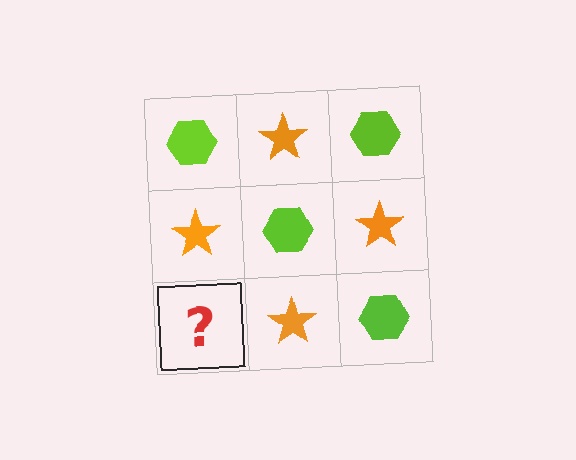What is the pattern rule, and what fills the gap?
The rule is that it alternates lime hexagon and orange star in a checkerboard pattern. The gap should be filled with a lime hexagon.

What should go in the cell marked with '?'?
The missing cell should contain a lime hexagon.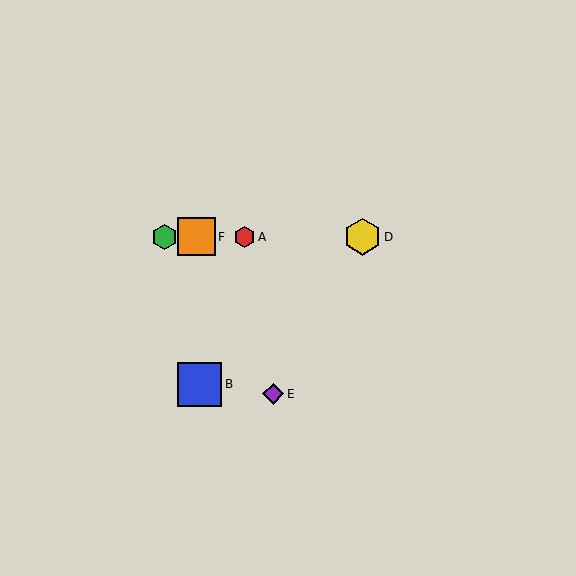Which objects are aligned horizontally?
Objects A, C, D, F are aligned horizontally.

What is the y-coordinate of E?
Object E is at y≈394.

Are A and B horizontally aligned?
No, A is at y≈237 and B is at y≈384.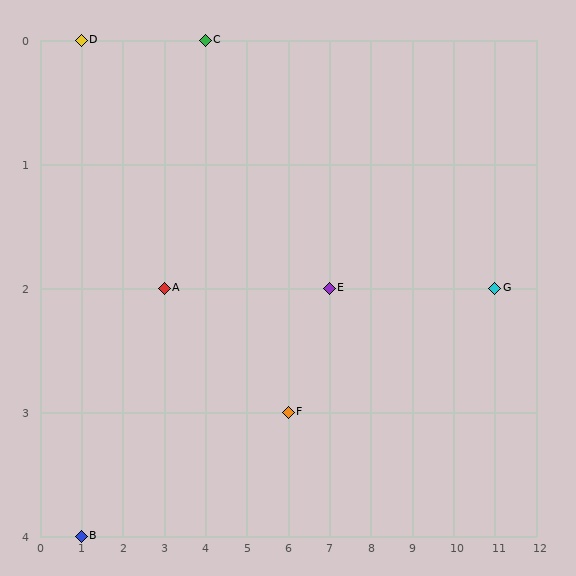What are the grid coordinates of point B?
Point B is at grid coordinates (1, 4).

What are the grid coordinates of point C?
Point C is at grid coordinates (4, 0).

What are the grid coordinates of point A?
Point A is at grid coordinates (3, 2).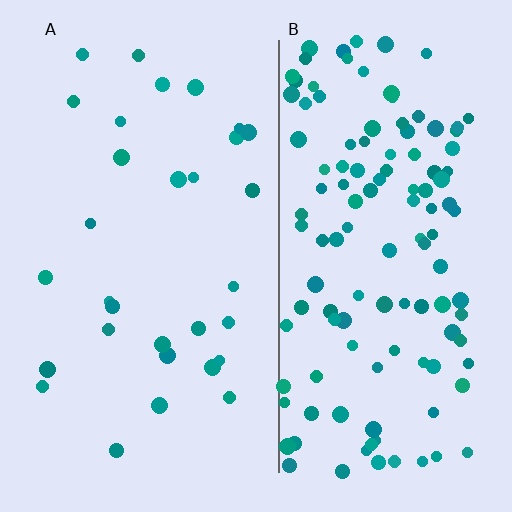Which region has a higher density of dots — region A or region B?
B (the right).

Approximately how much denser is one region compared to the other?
Approximately 4.1× — region B over region A.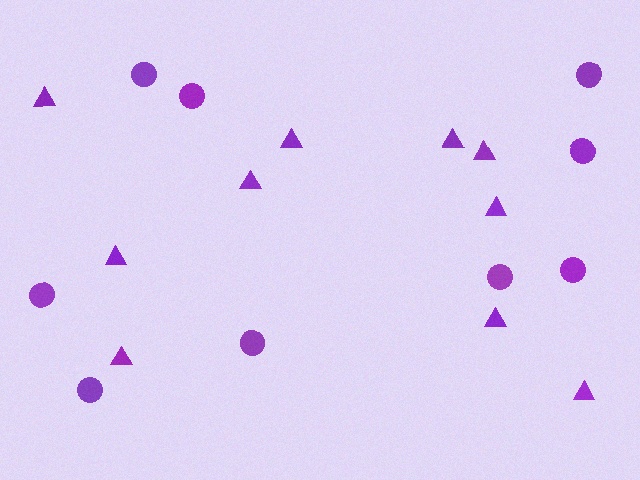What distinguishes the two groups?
There are 2 groups: one group of circles (9) and one group of triangles (10).